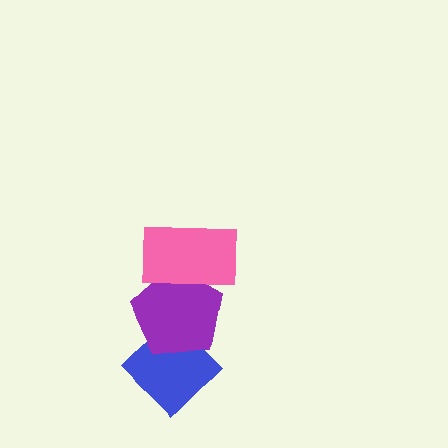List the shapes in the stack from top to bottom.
From top to bottom: the pink rectangle, the purple pentagon, the blue diamond.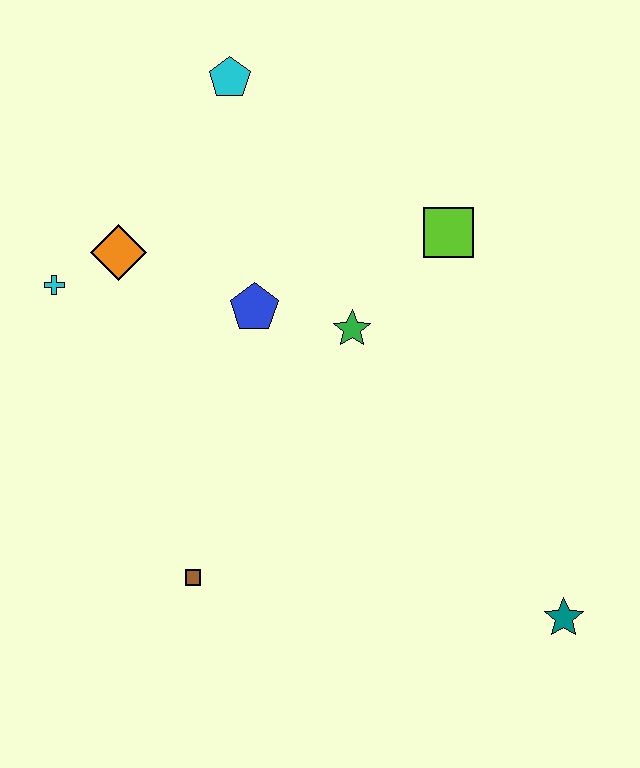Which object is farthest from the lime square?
The brown square is farthest from the lime square.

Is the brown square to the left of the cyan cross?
No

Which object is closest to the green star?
The blue pentagon is closest to the green star.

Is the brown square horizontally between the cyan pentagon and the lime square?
No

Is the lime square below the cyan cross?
No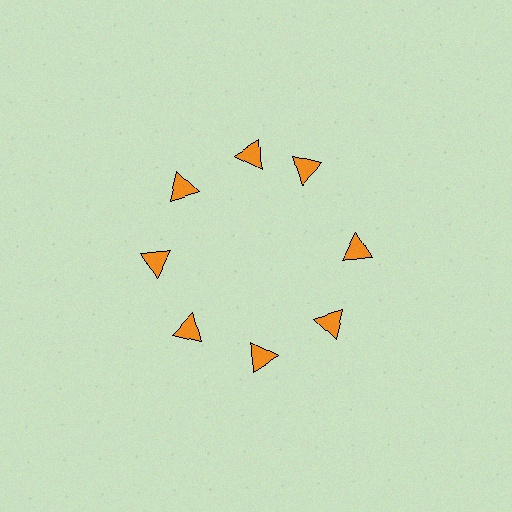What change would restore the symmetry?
The symmetry would be restored by rotating it back into even spacing with its neighbors so that all 8 triangles sit at equal angles and equal distance from the center.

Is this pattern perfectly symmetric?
No. The 8 orange triangles are arranged in a ring, but one element near the 2 o'clock position is rotated out of alignment along the ring, breaking the 8-fold rotational symmetry.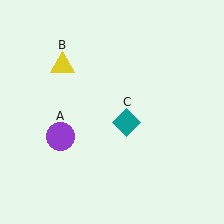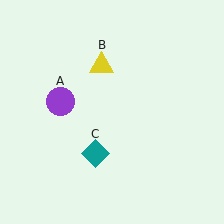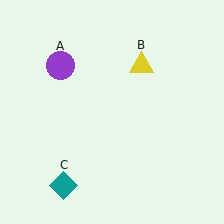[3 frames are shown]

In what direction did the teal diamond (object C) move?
The teal diamond (object C) moved down and to the left.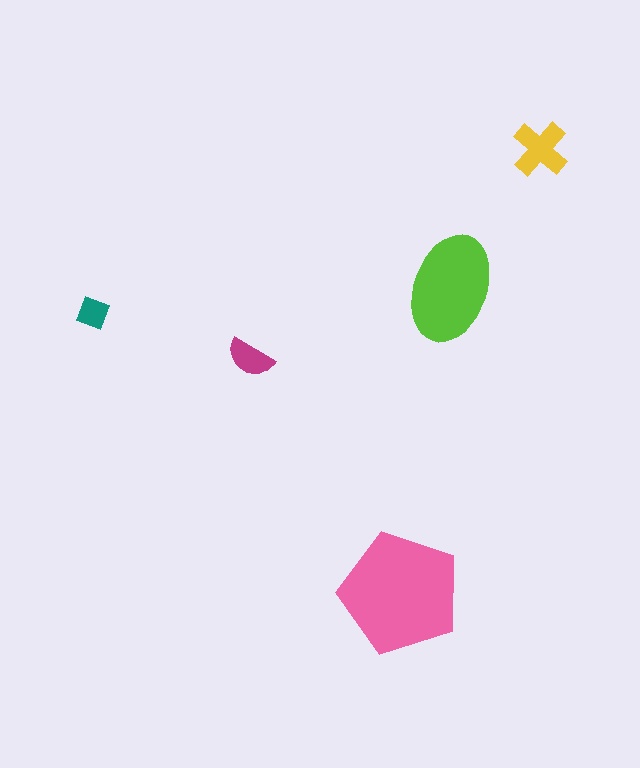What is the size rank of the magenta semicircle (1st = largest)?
4th.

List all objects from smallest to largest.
The teal diamond, the magenta semicircle, the yellow cross, the lime ellipse, the pink pentagon.